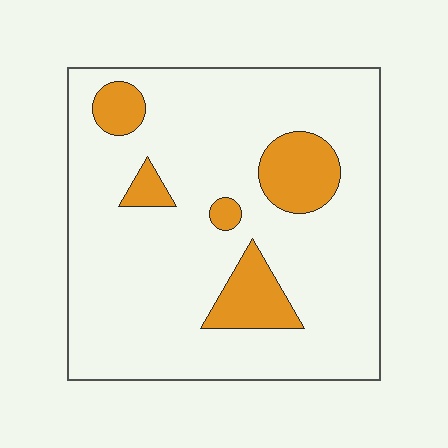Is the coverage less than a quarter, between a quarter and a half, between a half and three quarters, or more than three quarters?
Less than a quarter.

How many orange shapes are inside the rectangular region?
5.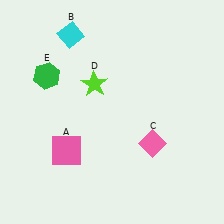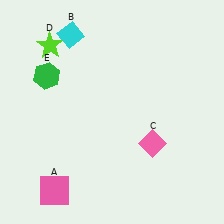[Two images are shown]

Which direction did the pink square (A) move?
The pink square (A) moved down.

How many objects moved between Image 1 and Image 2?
2 objects moved between the two images.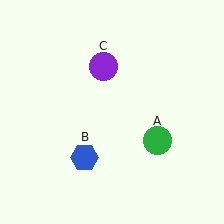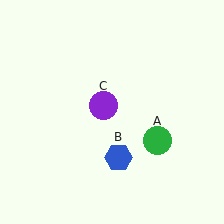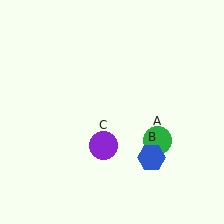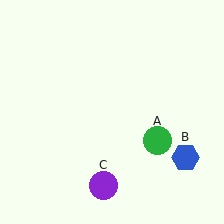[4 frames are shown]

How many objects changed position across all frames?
2 objects changed position: blue hexagon (object B), purple circle (object C).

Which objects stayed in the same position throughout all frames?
Green circle (object A) remained stationary.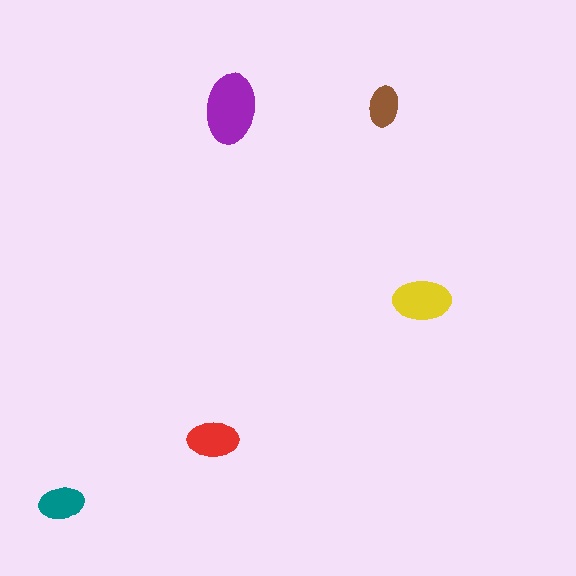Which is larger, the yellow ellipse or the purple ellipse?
The purple one.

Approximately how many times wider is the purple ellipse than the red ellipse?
About 1.5 times wider.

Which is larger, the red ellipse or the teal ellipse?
The red one.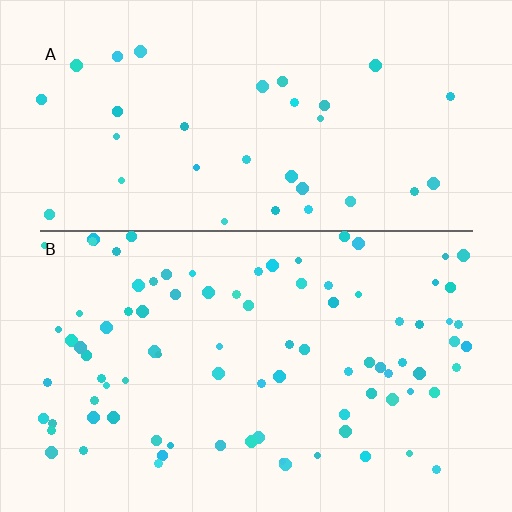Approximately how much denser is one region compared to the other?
Approximately 2.6× — region B over region A.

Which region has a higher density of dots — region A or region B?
B (the bottom).